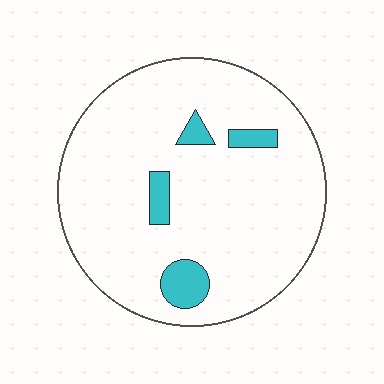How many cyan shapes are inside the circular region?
4.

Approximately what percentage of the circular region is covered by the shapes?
Approximately 10%.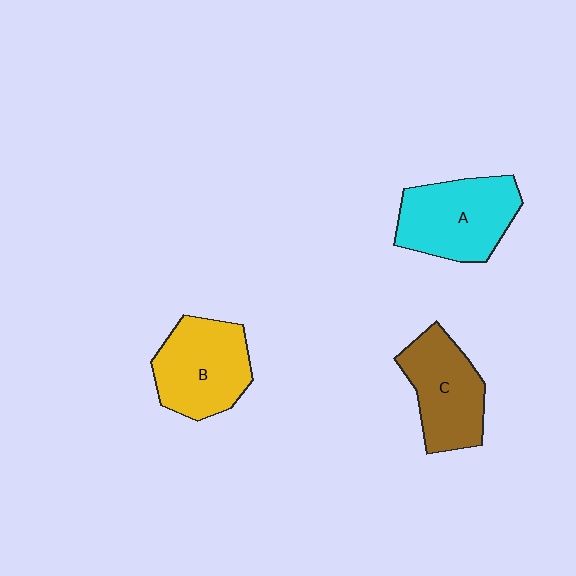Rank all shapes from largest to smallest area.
From largest to smallest: A (cyan), B (yellow), C (brown).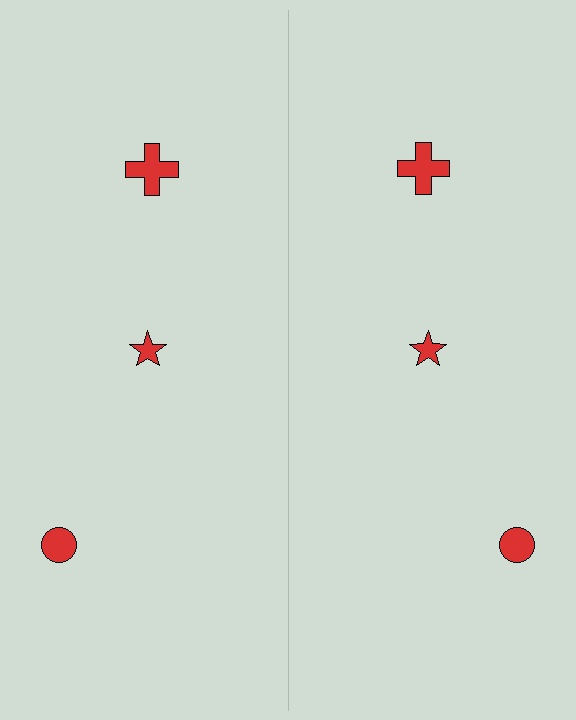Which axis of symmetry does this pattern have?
The pattern has a vertical axis of symmetry running through the center of the image.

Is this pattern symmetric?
Yes, this pattern has bilateral (reflection) symmetry.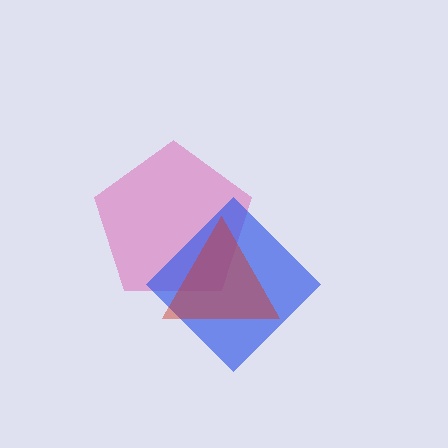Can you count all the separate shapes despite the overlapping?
Yes, there are 3 separate shapes.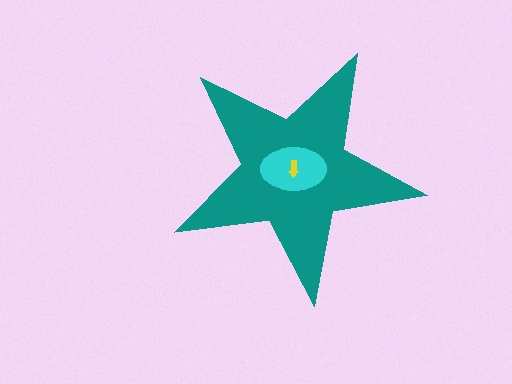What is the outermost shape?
The teal star.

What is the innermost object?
The yellow arrow.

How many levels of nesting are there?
3.